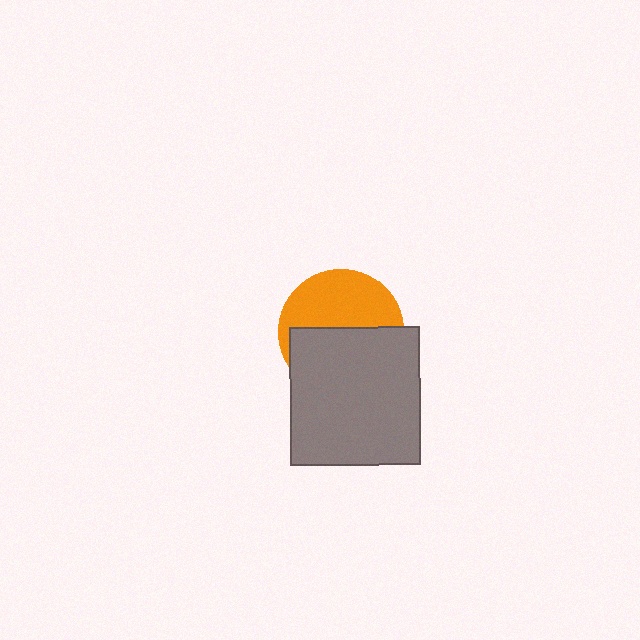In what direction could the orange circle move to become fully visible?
The orange circle could move up. That would shift it out from behind the gray rectangle entirely.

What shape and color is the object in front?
The object in front is a gray rectangle.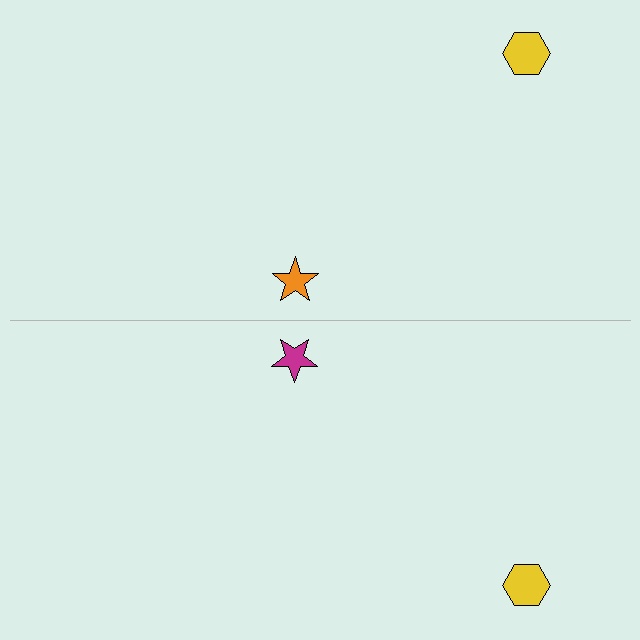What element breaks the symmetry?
The magenta star on the bottom side breaks the symmetry — its mirror counterpart is orange.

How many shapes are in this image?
There are 4 shapes in this image.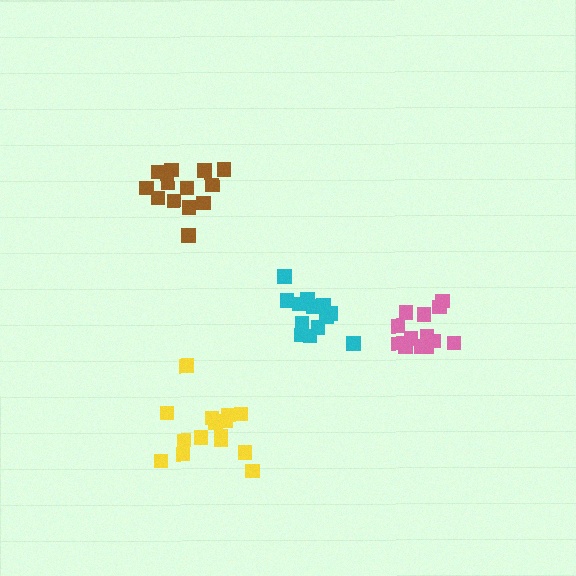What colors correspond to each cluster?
The clusters are colored: cyan, brown, pink, yellow.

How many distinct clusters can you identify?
There are 4 distinct clusters.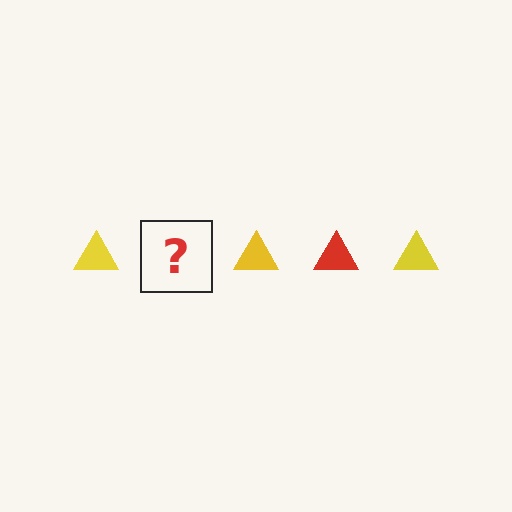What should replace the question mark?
The question mark should be replaced with a red triangle.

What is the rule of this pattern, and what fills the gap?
The rule is that the pattern cycles through yellow, red triangles. The gap should be filled with a red triangle.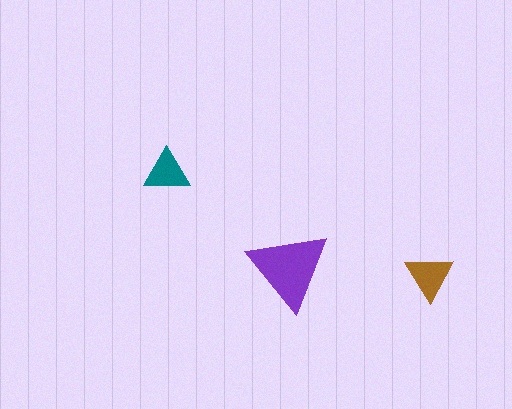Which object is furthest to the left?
The teal triangle is leftmost.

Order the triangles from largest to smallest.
the purple one, the brown one, the teal one.